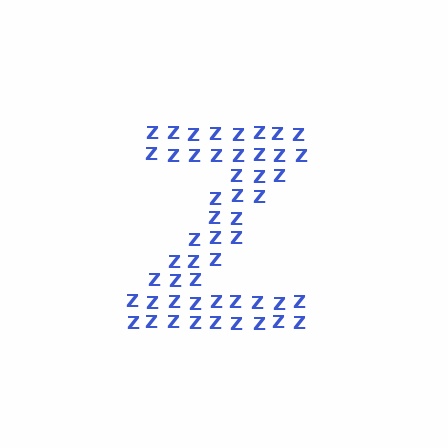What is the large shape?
The large shape is the letter Z.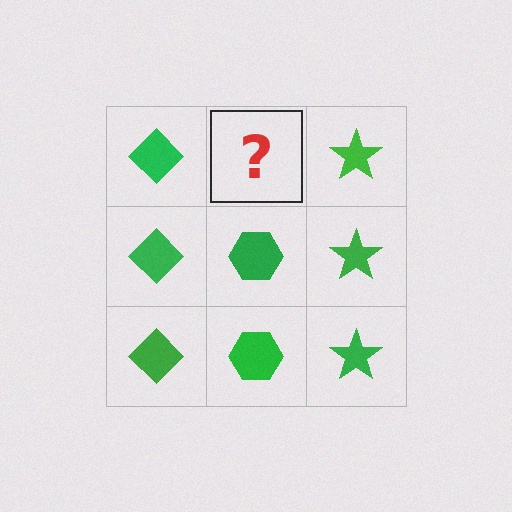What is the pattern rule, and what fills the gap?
The rule is that each column has a consistent shape. The gap should be filled with a green hexagon.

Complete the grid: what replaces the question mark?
The question mark should be replaced with a green hexagon.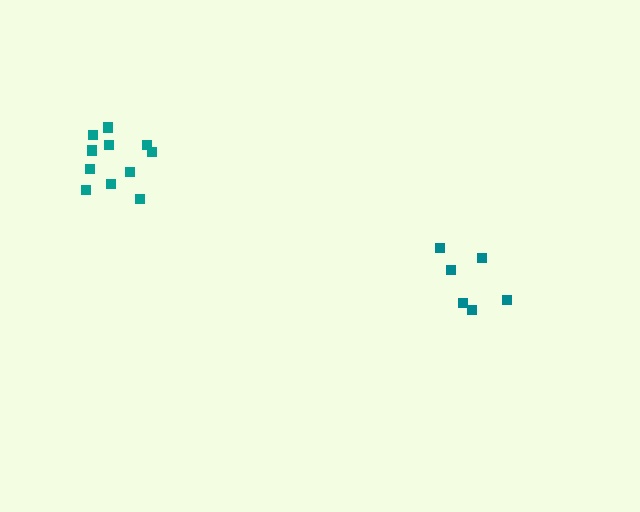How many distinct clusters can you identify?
There are 2 distinct clusters.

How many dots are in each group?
Group 1: 6 dots, Group 2: 11 dots (17 total).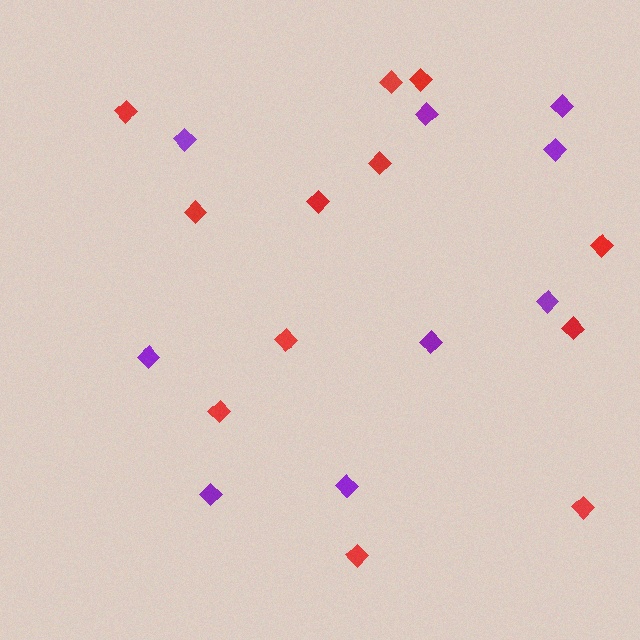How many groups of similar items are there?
There are 2 groups: one group of purple diamonds (9) and one group of red diamonds (12).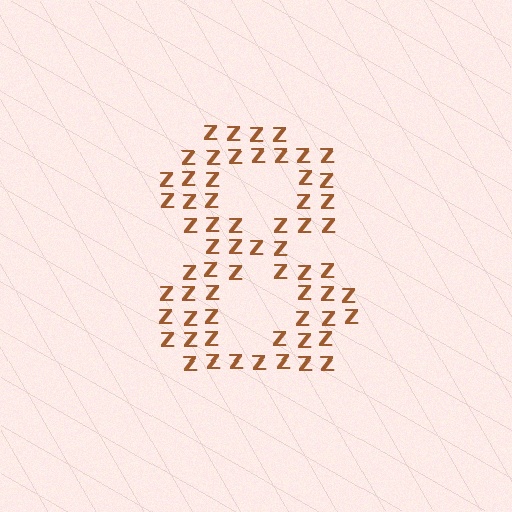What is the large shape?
The large shape is the digit 8.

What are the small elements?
The small elements are letter Z's.